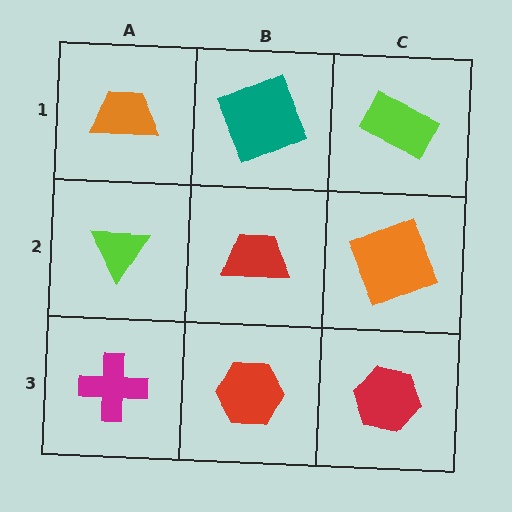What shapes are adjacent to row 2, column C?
A lime rectangle (row 1, column C), a red hexagon (row 3, column C), a red trapezoid (row 2, column B).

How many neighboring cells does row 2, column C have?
3.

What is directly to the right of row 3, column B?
A red hexagon.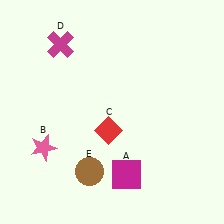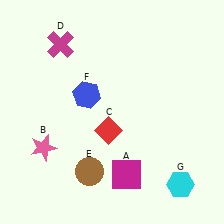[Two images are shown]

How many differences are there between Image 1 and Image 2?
There are 2 differences between the two images.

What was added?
A blue hexagon (F), a cyan hexagon (G) were added in Image 2.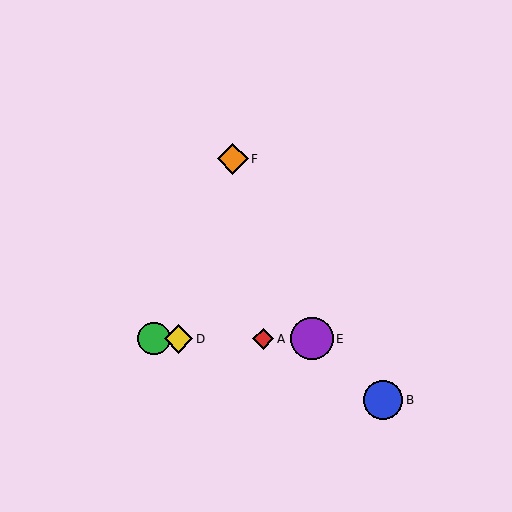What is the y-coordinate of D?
Object D is at y≈339.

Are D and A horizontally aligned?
Yes, both are at y≈339.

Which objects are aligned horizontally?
Objects A, C, D, E are aligned horizontally.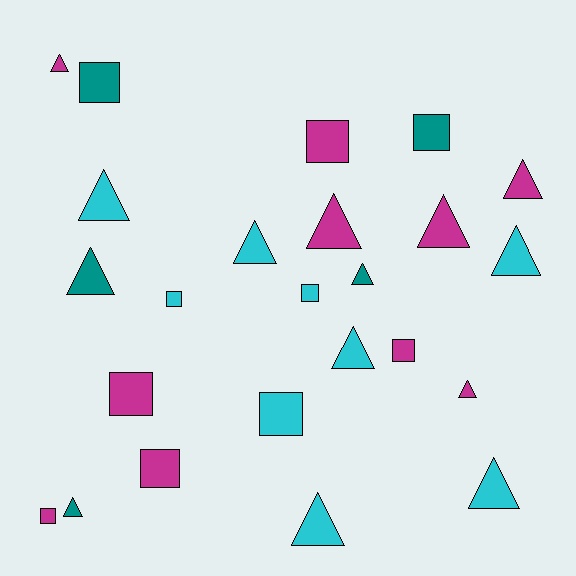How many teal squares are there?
There are 2 teal squares.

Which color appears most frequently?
Magenta, with 10 objects.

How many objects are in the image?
There are 24 objects.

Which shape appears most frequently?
Triangle, with 14 objects.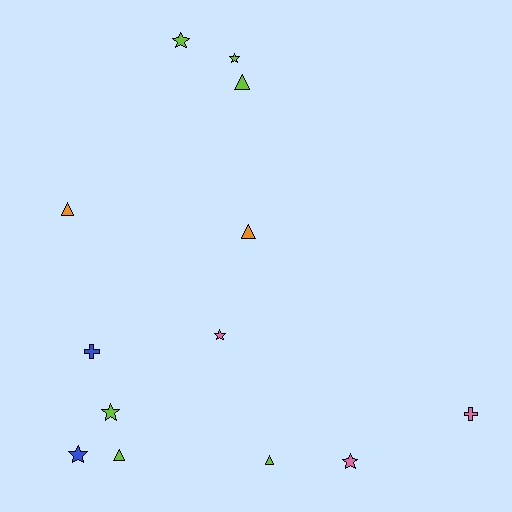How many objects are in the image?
There are 13 objects.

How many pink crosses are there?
There is 1 pink cross.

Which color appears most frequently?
Lime, with 6 objects.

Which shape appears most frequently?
Star, with 6 objects.